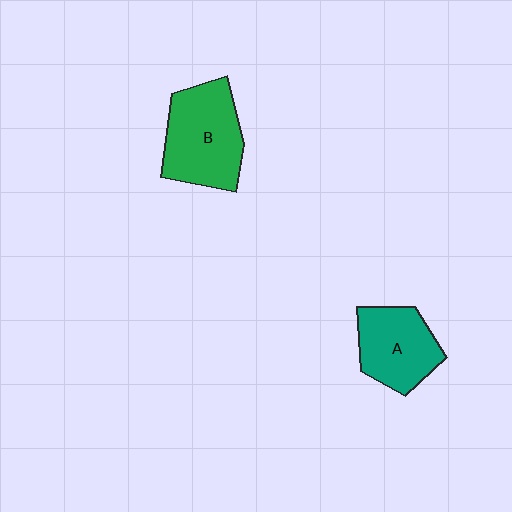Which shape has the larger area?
Shape B (green).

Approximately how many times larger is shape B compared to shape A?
Approximately 1.3 times.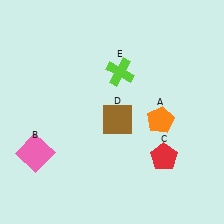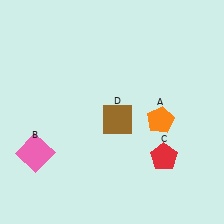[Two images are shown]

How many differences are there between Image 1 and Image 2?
There is 1 difference between the two images.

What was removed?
The lime cross (E) was removed in Image 2.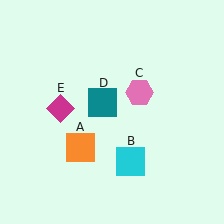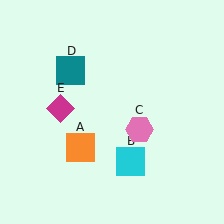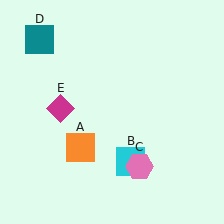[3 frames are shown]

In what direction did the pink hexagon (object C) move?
The pink hexagon (object C) moved down.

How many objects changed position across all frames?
2 objects changed position: pink hexagon (object C), teal square (object D).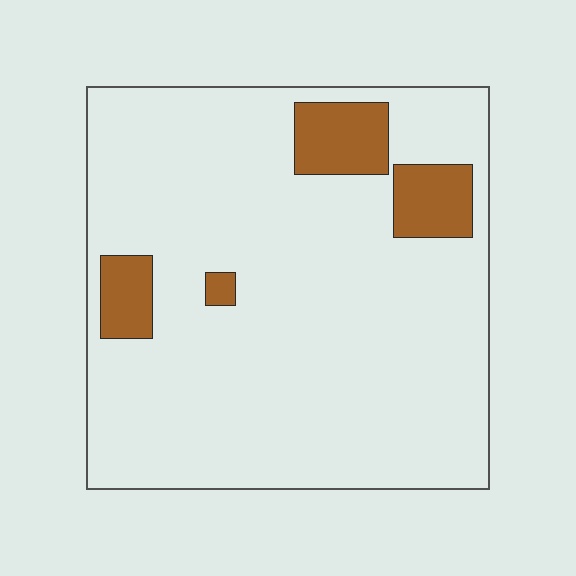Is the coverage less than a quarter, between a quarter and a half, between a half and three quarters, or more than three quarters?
Less than a quarter.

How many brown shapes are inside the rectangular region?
4.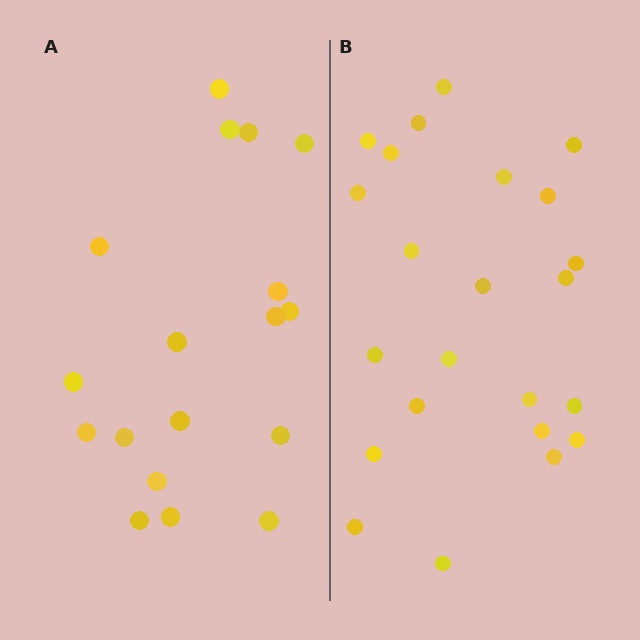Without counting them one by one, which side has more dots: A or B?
Region B (the right region) has more dots.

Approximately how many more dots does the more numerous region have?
Region B has about 5 more dots than region A.